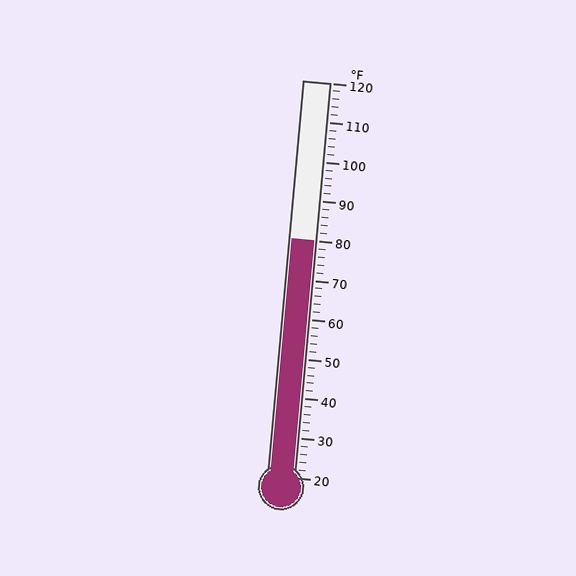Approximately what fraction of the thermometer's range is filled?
The thermometer is filled to approximately 60% of its range.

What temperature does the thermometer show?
The thermometer shows approximately 80°F.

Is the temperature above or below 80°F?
The temperature is at 80°F.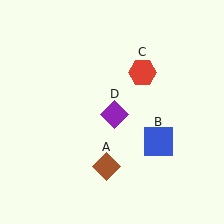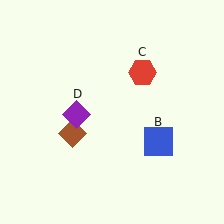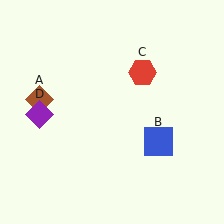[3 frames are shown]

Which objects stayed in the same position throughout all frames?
Blue square (object B) and red hexagon (object C) remained stationary.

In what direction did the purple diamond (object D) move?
The purple diamond (object D) moved left.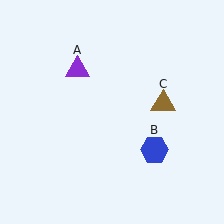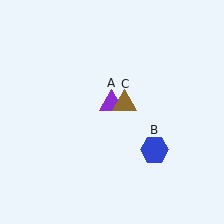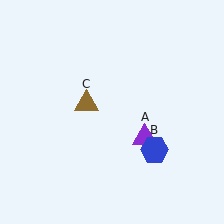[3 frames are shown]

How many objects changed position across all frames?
2 objects changed position: purple triangle (object A), brown triangle (object C).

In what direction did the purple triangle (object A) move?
The purple triangle (object A) moved down and to the right.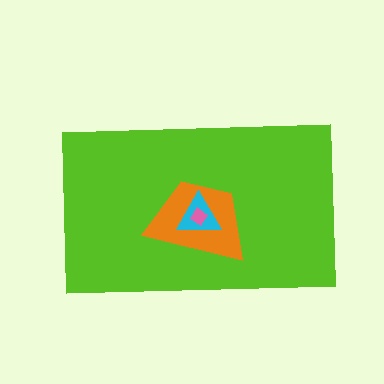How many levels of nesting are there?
4.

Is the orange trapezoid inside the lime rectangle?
Yes.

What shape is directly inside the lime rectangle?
The orange trapezoid.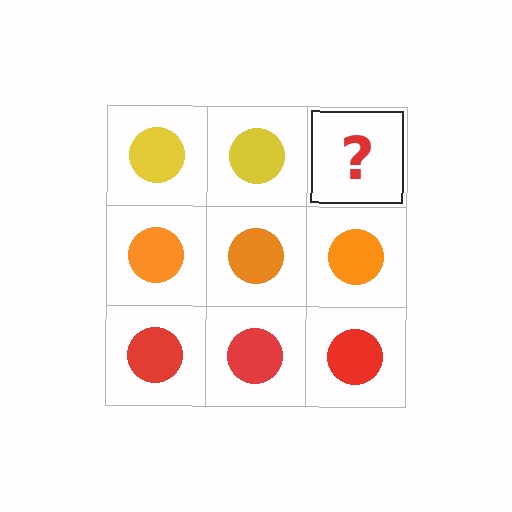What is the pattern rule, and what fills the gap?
The rule is that each row has a consistent color. The gap should be filled with a yellow circle.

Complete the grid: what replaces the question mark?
The question mark should be replaced with a yellow circle.